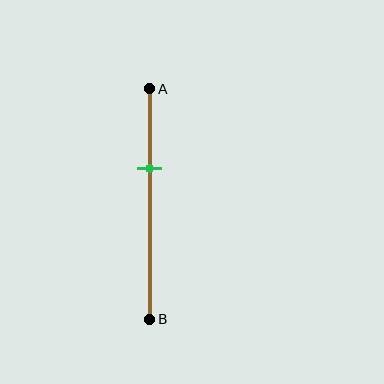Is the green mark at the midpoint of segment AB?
No, the mark is at about 35% from A, not at the 50% midpoint.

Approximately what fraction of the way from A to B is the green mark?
The green mark is approximately 35% of the way from A to B.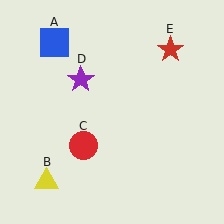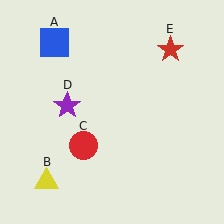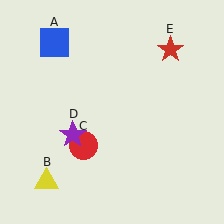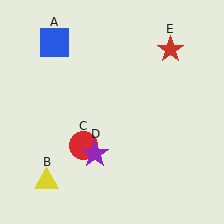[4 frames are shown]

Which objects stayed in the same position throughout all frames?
Blue square (object A) and yellow triangle (object B) and red circle (object C) and red star (object E) remained stationary.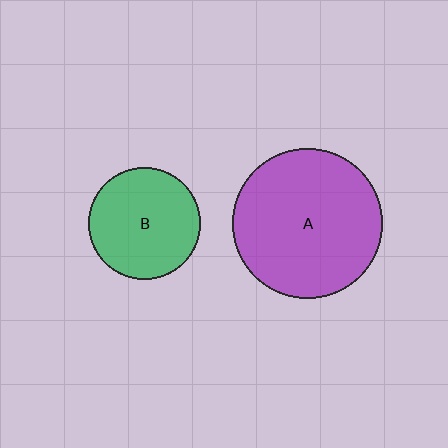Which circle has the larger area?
Circle A (purple).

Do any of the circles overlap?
No, none of the circles overlap.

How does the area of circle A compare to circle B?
Approximately 1.8 times.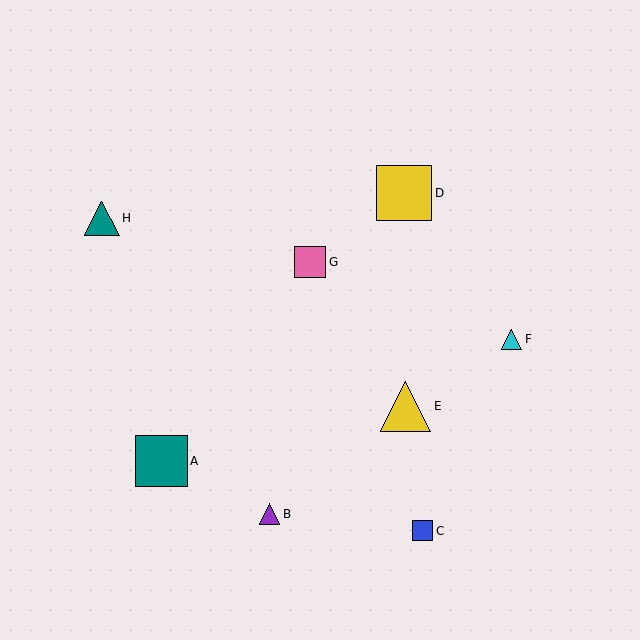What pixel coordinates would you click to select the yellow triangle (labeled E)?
Click at (406, 406) to select the yellow triangle E.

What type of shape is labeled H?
Shape H is a teal triangle.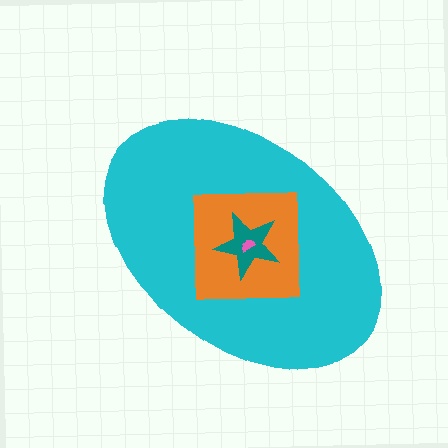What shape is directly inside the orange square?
The teal star.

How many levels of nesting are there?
4.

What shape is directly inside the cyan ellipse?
The orange square.